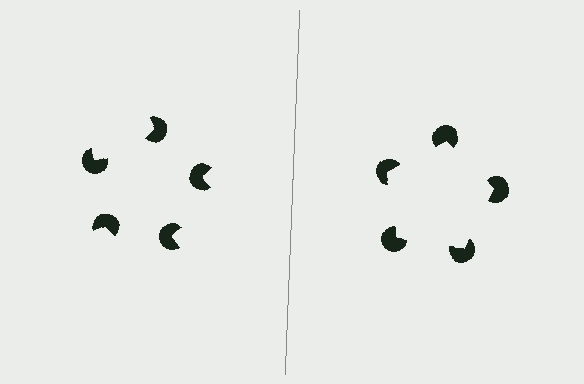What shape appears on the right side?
An illusory pentagon.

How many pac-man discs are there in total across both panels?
10 — 5 on each side.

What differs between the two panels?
The pac-man discs are positioned identically on both sides; only the wedge orientations differ. On the right they align to a pentagon; on the left they are misaligned.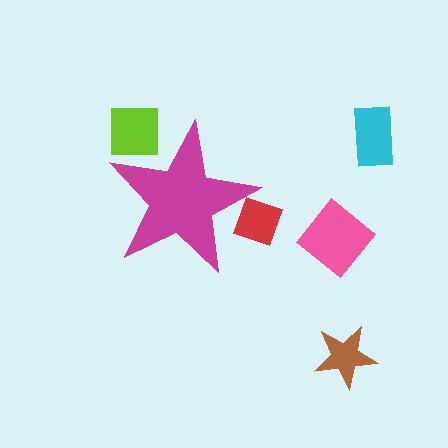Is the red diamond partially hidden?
Yes, the red diamond is partially hidden behind the magenta star.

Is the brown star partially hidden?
No, the brown star is fully visible.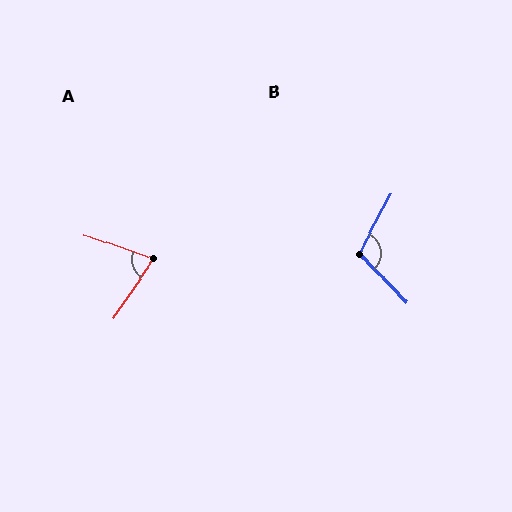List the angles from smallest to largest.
A (75°), B (108°).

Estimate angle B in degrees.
Approximately 108 degrees.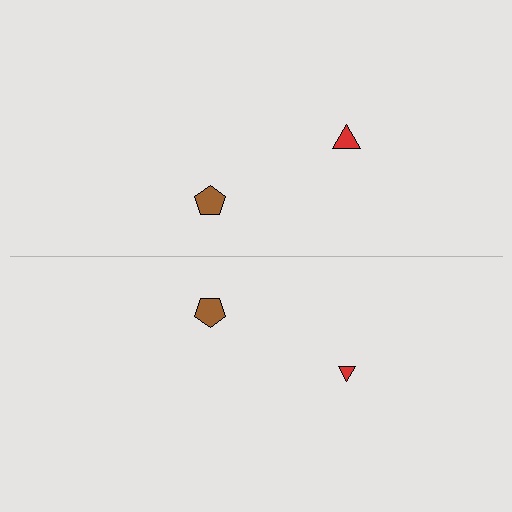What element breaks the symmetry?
The red triangle on the bottom side has a different size than its mirror counterpart.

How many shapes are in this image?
There are 4 shapes in this image.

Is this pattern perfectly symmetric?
No, the pattern is not perfectly symmetric. The red triangle on the bottom side has a different size than its mirror counterpart.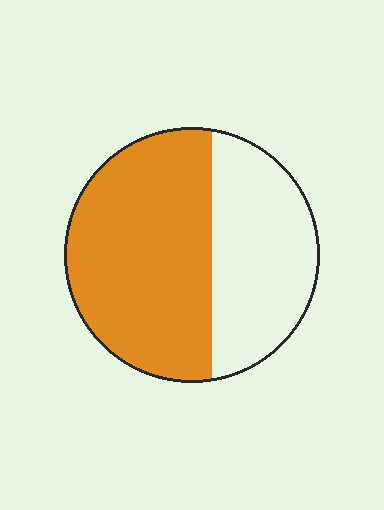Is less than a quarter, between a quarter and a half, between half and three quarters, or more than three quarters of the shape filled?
Between half and three quarters.